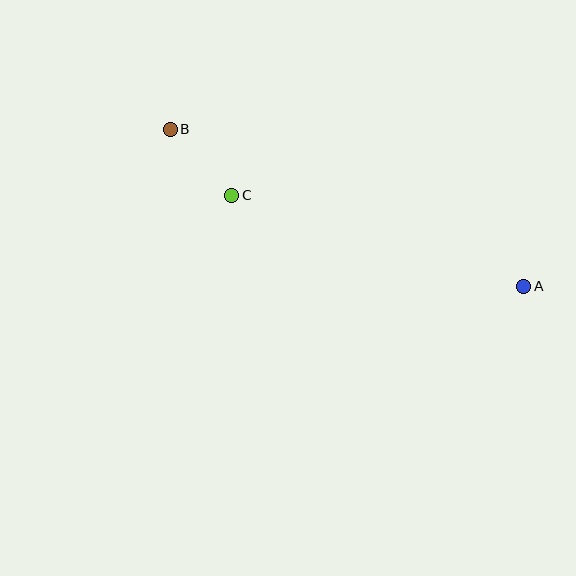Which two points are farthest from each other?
Points A and B are farthest from each other.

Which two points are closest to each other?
Points B and C are closest to each other.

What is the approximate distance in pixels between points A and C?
The distance between A and C is approximately 306 pixels.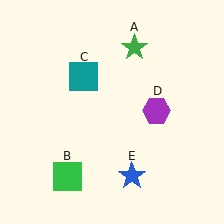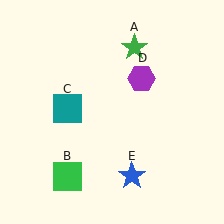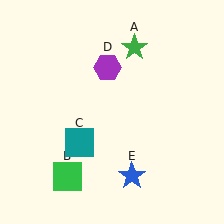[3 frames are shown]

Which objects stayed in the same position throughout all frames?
Green star (object A) and green square (object B) and blue star (object E) remained stationary.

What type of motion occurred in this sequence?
The teal square (object C), purple hexagon (object D) rotated counterclockwise around the center of the scene.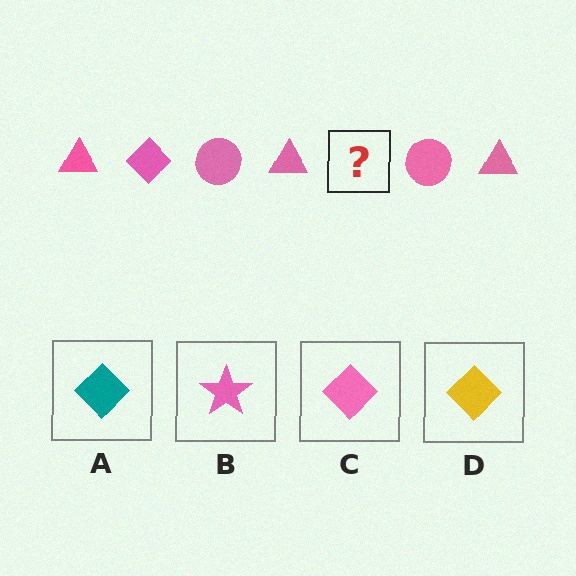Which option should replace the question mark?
Option C.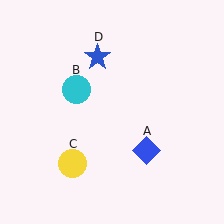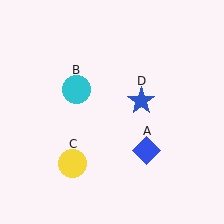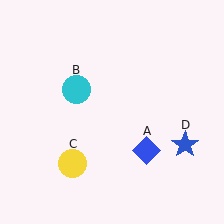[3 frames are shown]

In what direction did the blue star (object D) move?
The blue star (object D) moved down and to the right.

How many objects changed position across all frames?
1 object changed position: blue star (object D).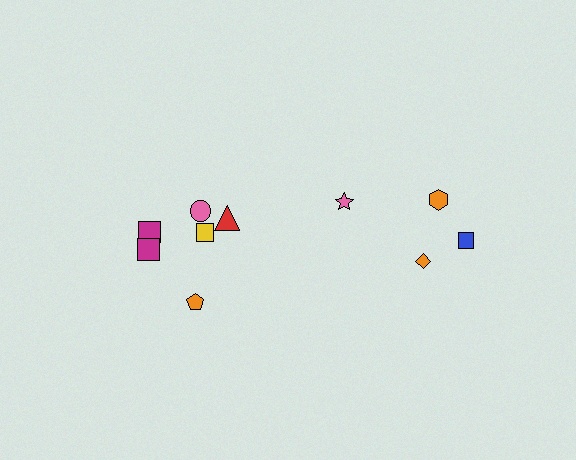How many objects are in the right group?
There are 4 objects.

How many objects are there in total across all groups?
There are 10 objects.